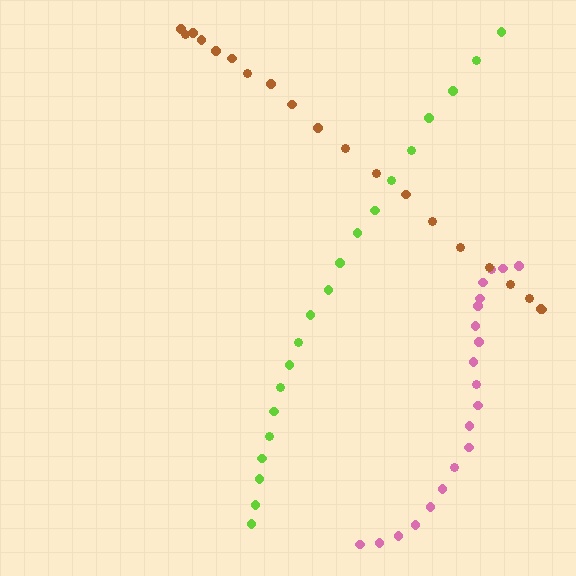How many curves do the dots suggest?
There are 3 distinct paths.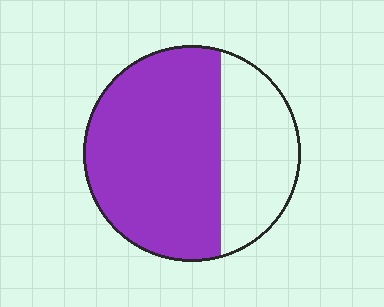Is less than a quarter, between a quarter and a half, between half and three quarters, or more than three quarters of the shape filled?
Between half and three quarters.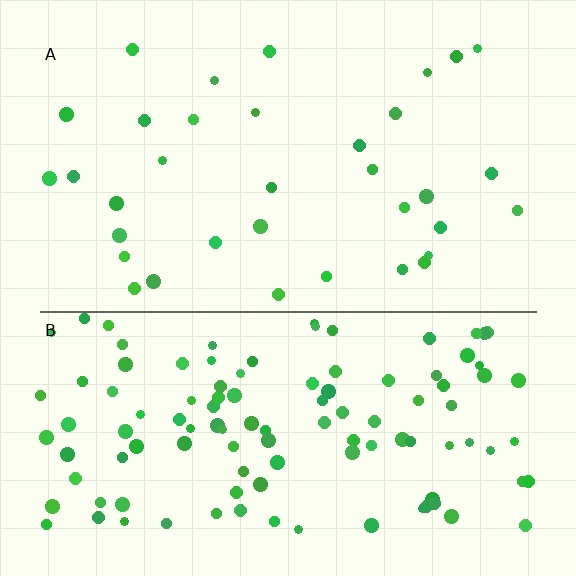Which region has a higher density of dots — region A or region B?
B (the bottom).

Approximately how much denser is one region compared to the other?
Approximately 3.2× — region B over region A.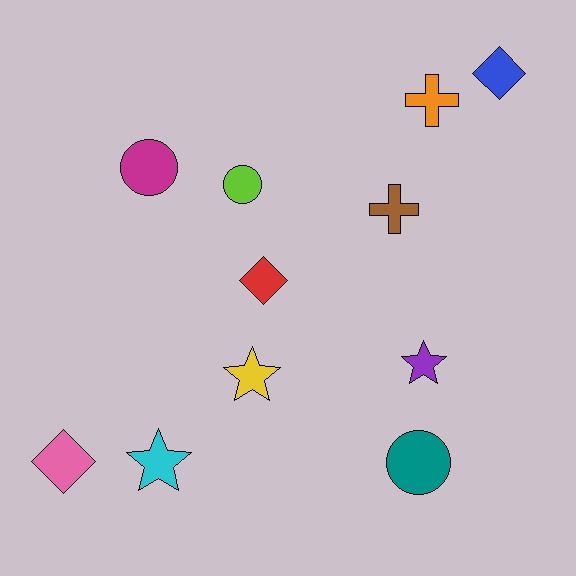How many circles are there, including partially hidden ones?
There are 3 circles.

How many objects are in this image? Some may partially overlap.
There are 11 objects.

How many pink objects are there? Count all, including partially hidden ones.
There is 1 pink object.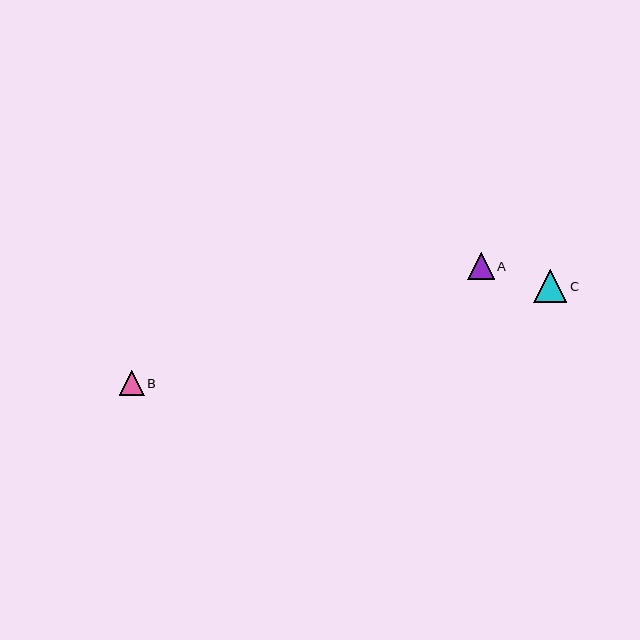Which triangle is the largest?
Triangle C is the largest with a size of approximately 33 pixels.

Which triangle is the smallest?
Triangle B is the smallest with a size of approximately 25 pixels.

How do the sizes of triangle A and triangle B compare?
Triangle A and triangle B are approximately the same size.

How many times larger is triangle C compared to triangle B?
Triangle C is approximately 1.4 times the size of triangle B.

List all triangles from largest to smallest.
From largest to smallest: C, A, B.